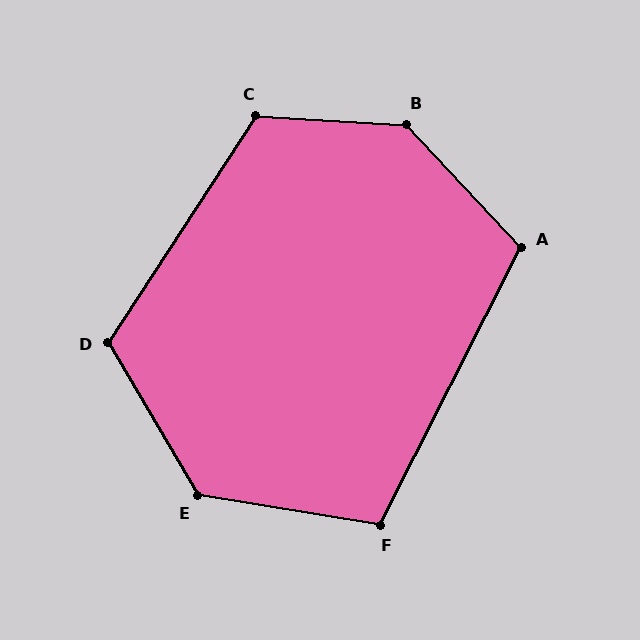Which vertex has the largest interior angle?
B, at approximately 136 degrees.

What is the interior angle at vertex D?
Approximately 116 degrees (obtuse).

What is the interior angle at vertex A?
Approximately 110 degrees (obtuse).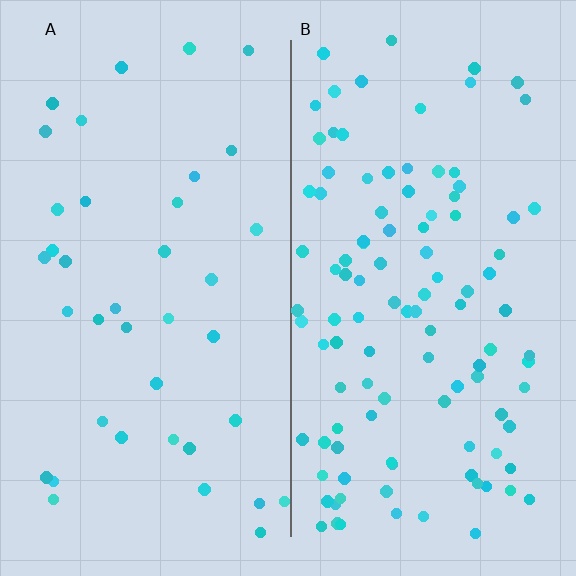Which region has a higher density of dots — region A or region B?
B (the right).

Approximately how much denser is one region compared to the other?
Approximately 2.8× — region B over region A.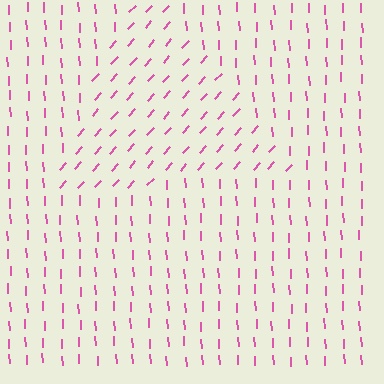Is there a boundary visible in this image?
Yes, there is a texture boundary formed by a change in line orientation.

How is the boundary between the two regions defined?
The boundary is defined purely by a change in line orientation (approximately 45 degrees difference). All lines are the same color and thickness.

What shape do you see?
I see a triangle.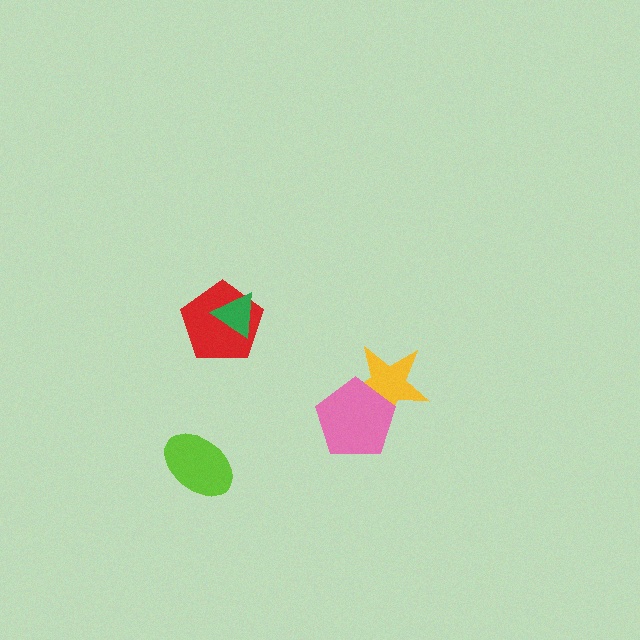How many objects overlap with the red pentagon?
1 object overlaps with the red pentagon.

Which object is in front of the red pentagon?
The green triangle is in front of the red pentagon.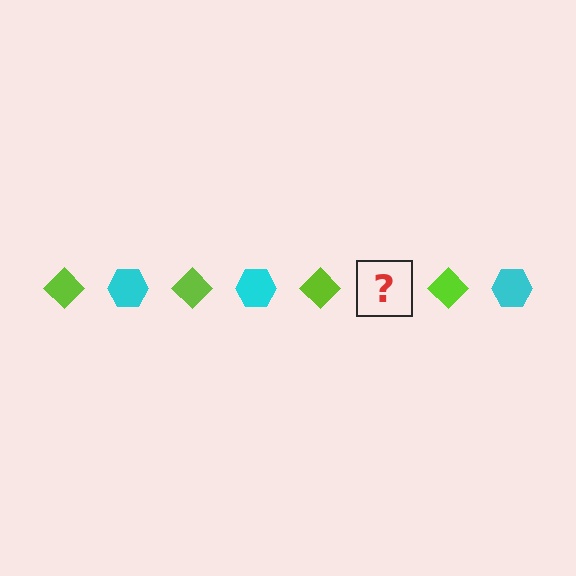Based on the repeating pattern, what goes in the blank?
The blank should be a cyan hexagon.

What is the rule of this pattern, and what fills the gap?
The rule is that the pattern alternates between lime diamond and cyan hexagon. The gap should be filled with a cyan hexagon.